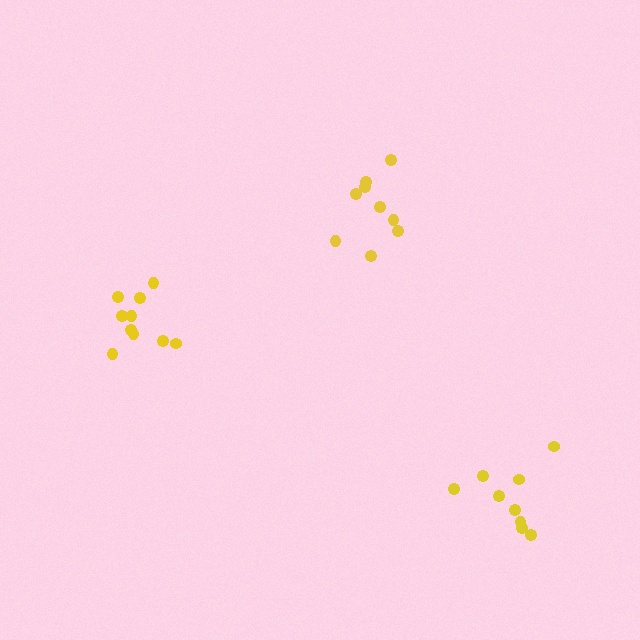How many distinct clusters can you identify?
There are 3 distinct clusters.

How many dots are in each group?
Group 1: 10 dots, Group 2: 9 dots, Group 3: 9 dots (28 total).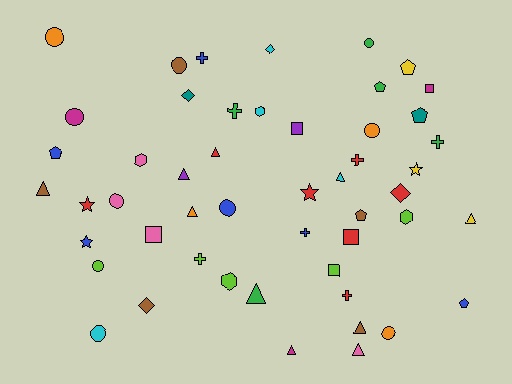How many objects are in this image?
There are 50 objects.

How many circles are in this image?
There are 10 circles.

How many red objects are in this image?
There are 7 red objects.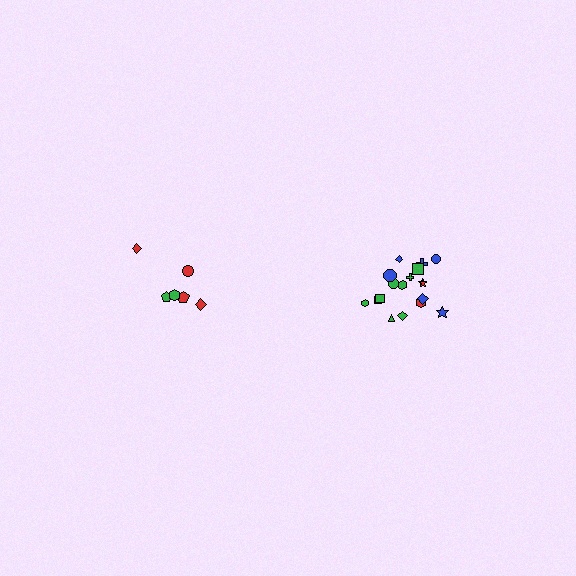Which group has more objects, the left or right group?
The right group.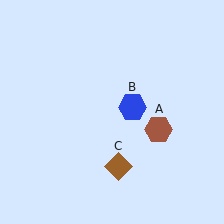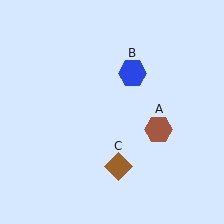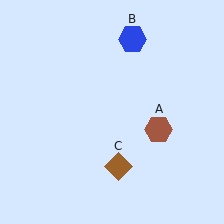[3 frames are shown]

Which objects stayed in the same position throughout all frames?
Brown hexagon (object A) and brown diamond (object C) remained stationary.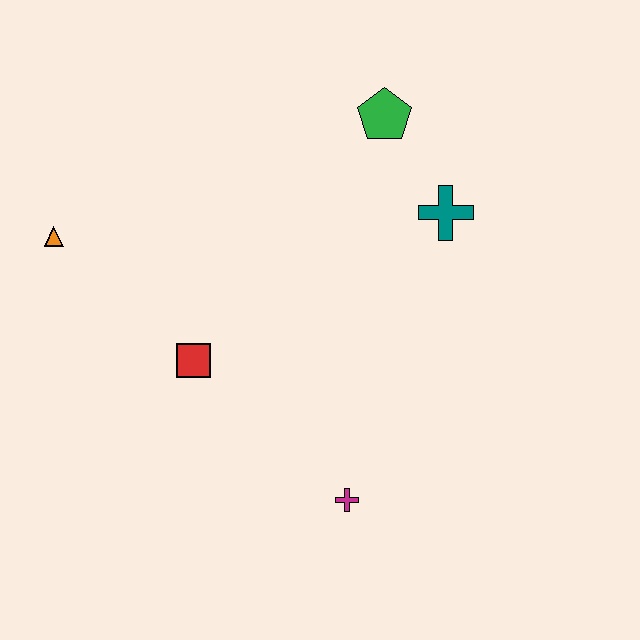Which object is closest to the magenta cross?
The red square is closest to the magenta cross.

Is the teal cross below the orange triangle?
No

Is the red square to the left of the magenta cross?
Yes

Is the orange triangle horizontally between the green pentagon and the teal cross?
No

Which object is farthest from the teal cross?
The orange triangle is farthest from the teal cross.